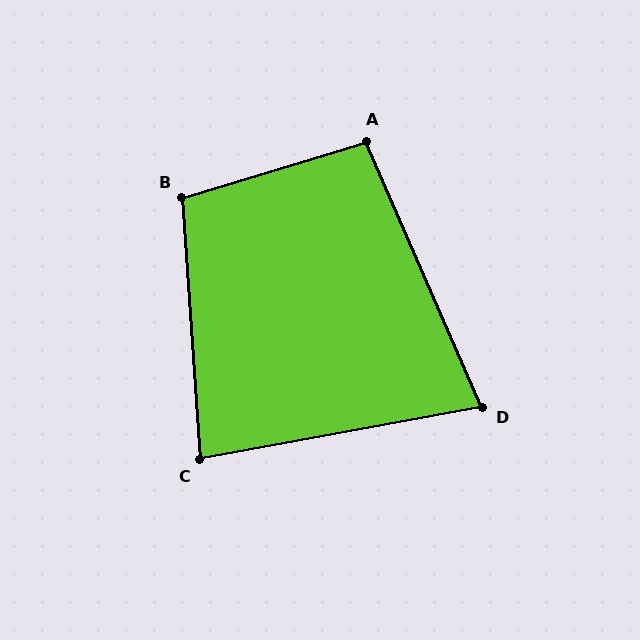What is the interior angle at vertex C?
Approximately 83 degrees (acute).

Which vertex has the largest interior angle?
B, at approximately 103 degrees.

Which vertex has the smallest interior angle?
D, at approximately 77 degrees.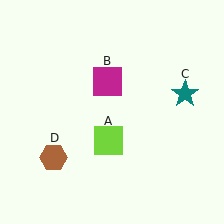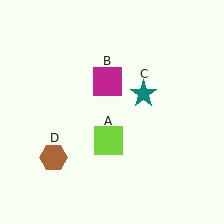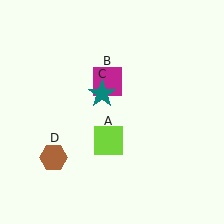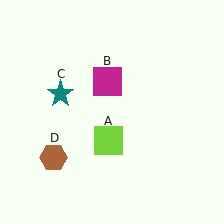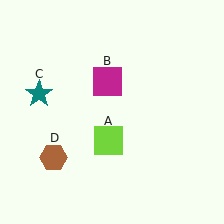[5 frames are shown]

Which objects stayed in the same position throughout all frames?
Lime square (object A) and magenta square (object B) and brown hexagon (object D) remained stationary.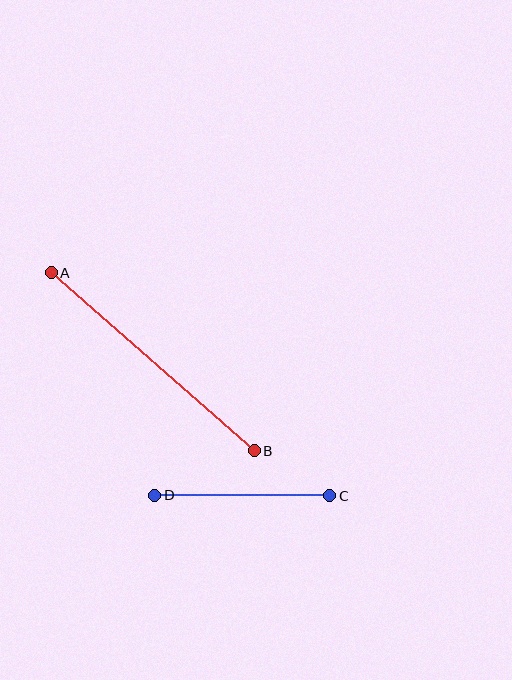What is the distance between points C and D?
The distance is approximately 175 pixels.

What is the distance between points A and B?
The distance is approximately 270 pixels.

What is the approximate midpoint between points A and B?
The midpoint is at approximately (153, 362) pixels.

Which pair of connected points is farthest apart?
Points A and B are farthest apart.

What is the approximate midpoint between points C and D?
The midpoint is at approximately (242, 495) pixels.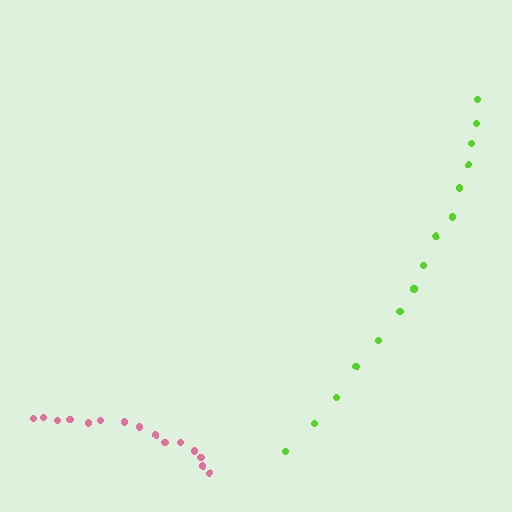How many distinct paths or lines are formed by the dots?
There are 2 distinct paths.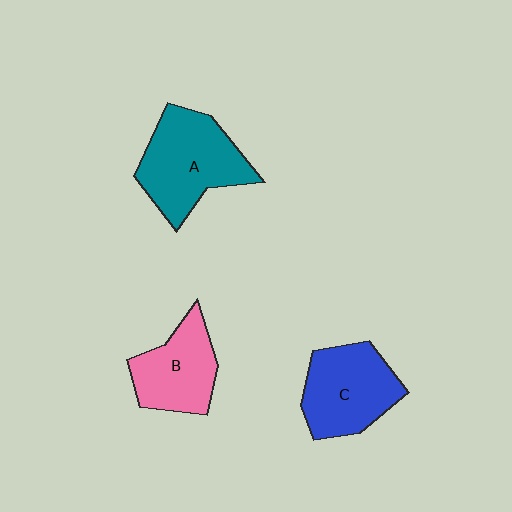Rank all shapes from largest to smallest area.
From largest to smallest: A (teal), C (blue), B (pink).